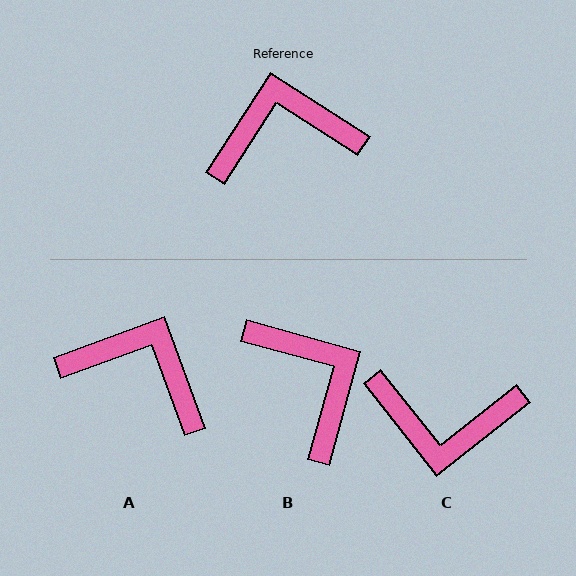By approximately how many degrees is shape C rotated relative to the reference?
Approximately 161 degrees counter-clockwise.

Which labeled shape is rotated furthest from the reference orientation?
C, about 161 degrees away.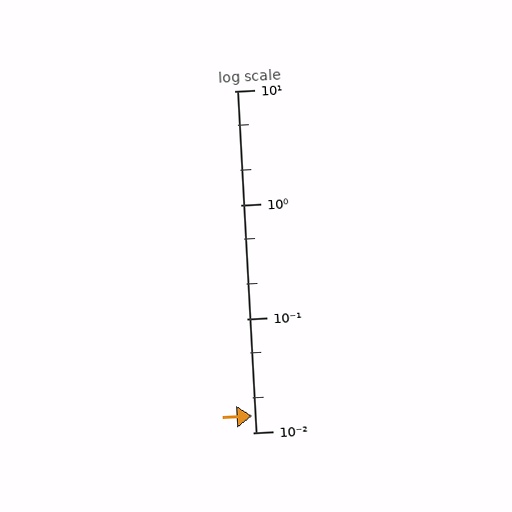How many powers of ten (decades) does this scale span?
The scale spans 3 decades, from 0.01 to 10.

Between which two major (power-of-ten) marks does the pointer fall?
The pointer is between 0.01 and 0.1.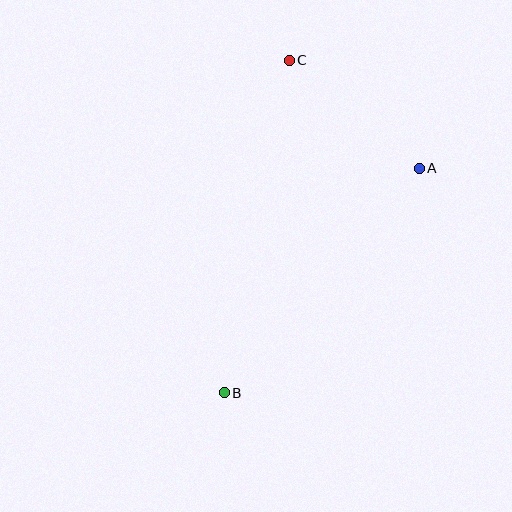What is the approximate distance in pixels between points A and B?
The distance between A and B is approximately 297 pixels.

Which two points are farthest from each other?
Points B and C are farthest from each other.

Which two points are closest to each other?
Points A and C are closest to each other.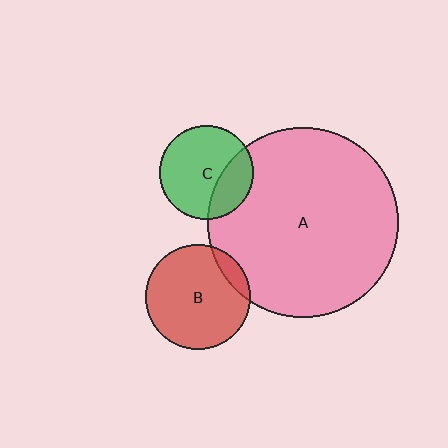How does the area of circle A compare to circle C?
Approximately 4.1 times.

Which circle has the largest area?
Circle A (pink).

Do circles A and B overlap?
Yes.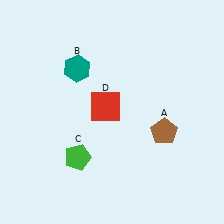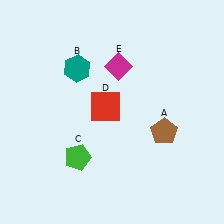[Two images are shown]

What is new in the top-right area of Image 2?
A magenta diamond (E) was added in the top-right area of Image 2.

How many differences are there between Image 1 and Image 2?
There is 1 difference between the two images.